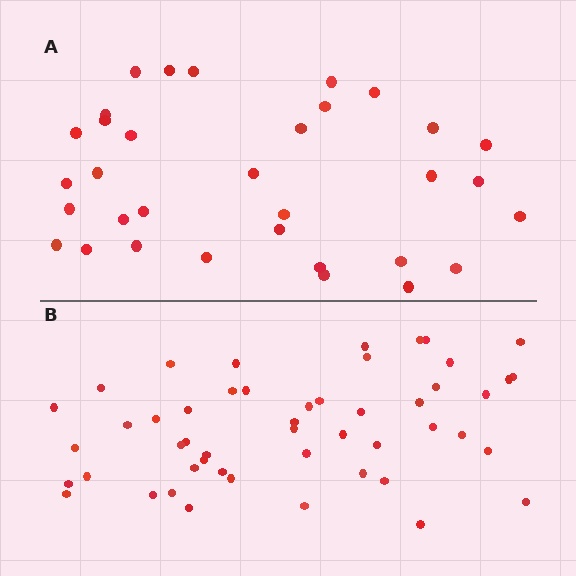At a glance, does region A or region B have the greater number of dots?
Region B (the bottom region) has more dots.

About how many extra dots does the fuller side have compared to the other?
Region B has approximately 15 more dots than region A.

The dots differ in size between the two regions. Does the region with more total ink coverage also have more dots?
No. Region A has more total ink coverage because its dots are larger, but region B actually contains more individual dots. Total area can be misleading — the number of items is what matters here.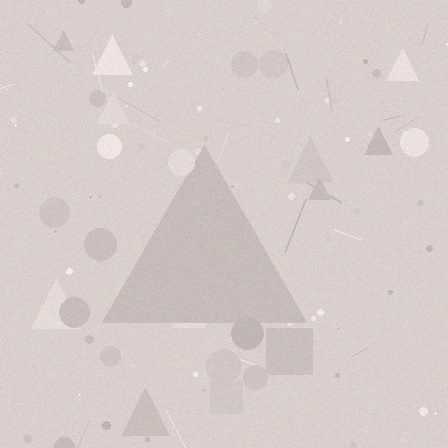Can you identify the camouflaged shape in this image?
The camouflaged shape is a triangle.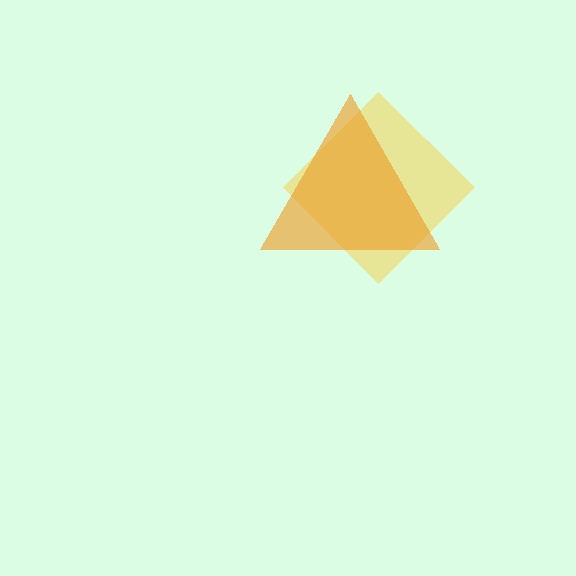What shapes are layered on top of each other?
The layered shapes are: a yellow diamond, an orange triangle.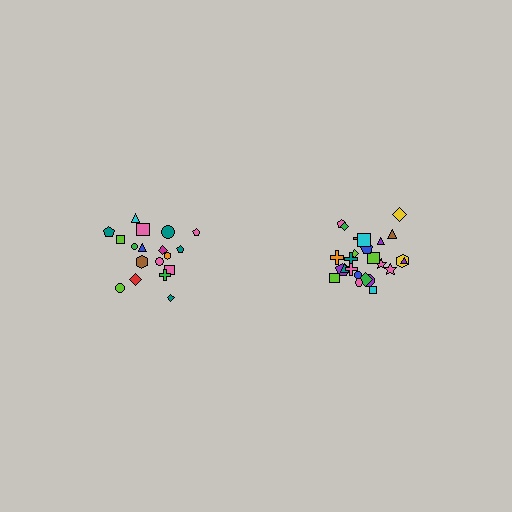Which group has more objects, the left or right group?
The right group.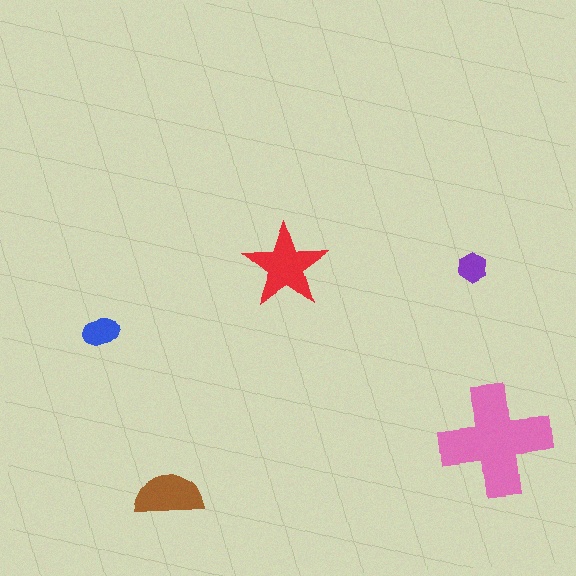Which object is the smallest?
The purple hexagon.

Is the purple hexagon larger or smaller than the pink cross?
Smaller.